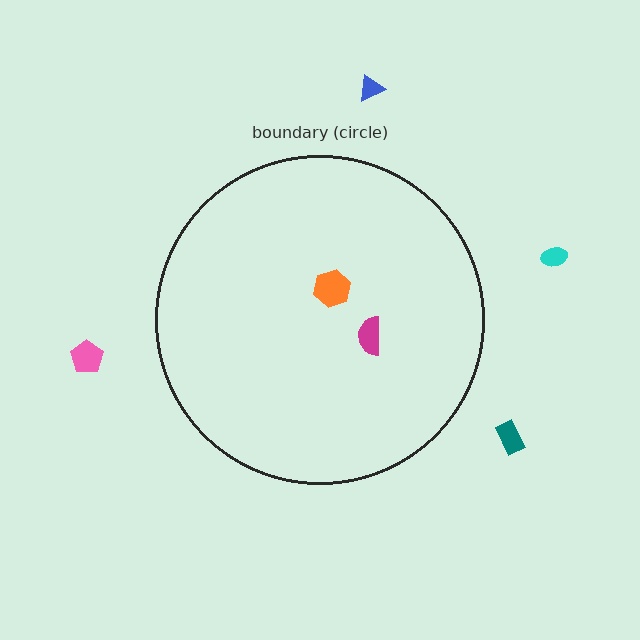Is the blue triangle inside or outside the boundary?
Outside.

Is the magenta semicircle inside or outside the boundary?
Inside.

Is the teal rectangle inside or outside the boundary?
Outside.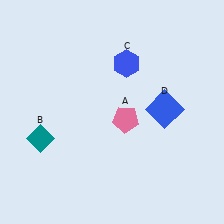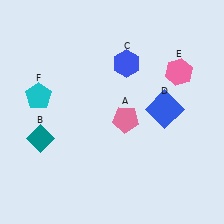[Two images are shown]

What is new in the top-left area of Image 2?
A cyan pentagon (F) was added in the top-left area of Image 2.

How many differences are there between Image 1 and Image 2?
There are 2 differences between the two images.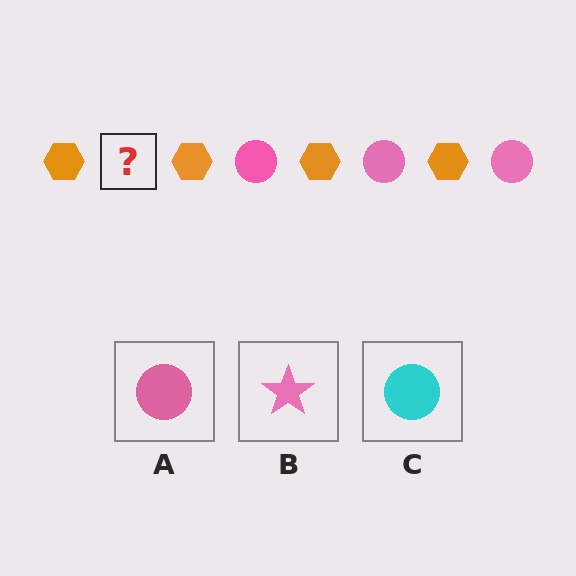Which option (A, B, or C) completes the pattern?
A.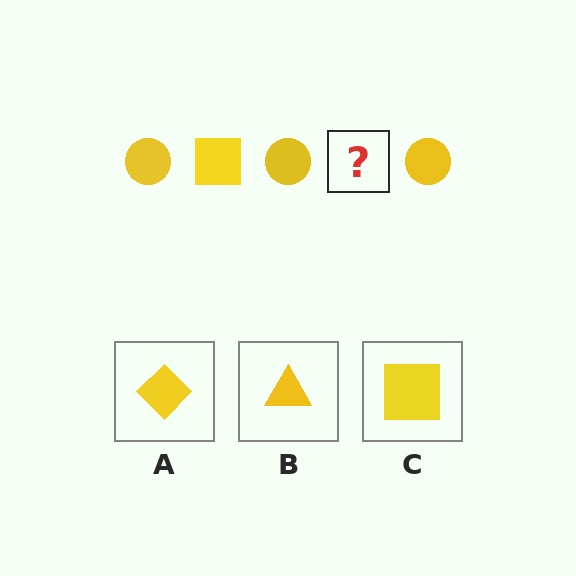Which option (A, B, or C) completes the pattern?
C.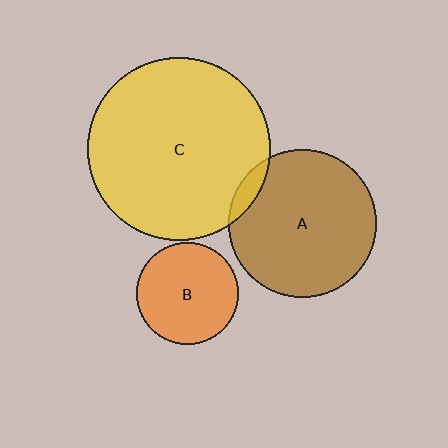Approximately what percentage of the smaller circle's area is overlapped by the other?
Approximately 5%.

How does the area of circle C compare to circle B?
Approximately 3.2 times.